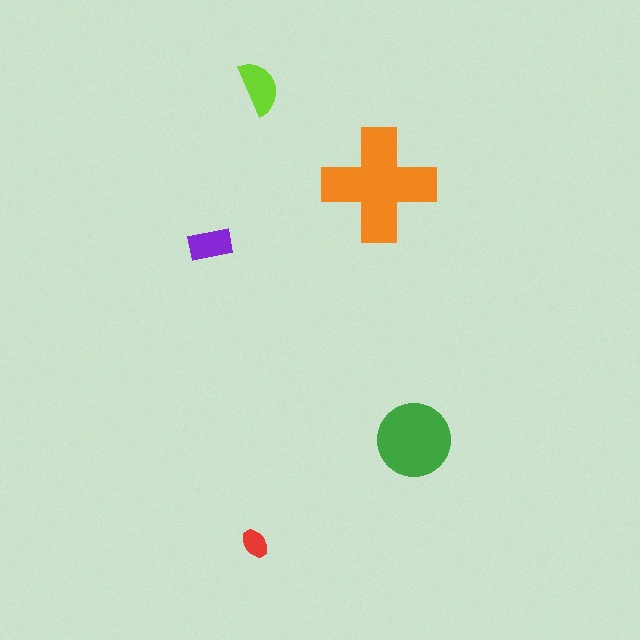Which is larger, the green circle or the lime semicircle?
The green circle.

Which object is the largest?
The orange cross.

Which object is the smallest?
The red ellipse.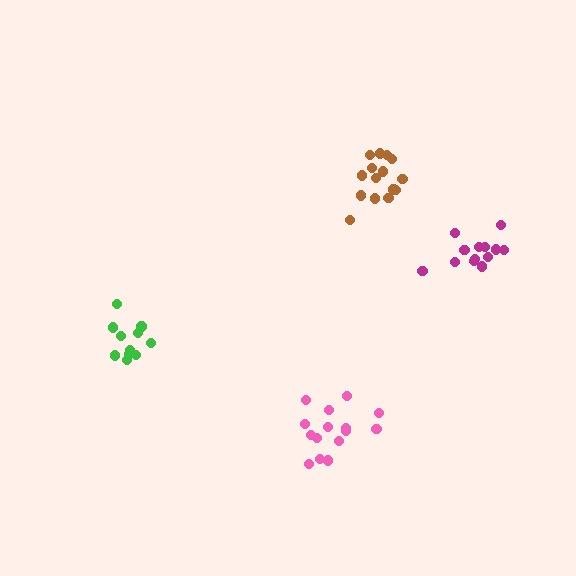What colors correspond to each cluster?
The clusters are colored: pink, magenta, brown, green.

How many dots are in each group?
Group 1: 15 dots, Group 2: 13 dots, Group 3: 15 dots, Group 4: 11 dots (54 total).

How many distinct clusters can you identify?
There are 4 distinct clusters.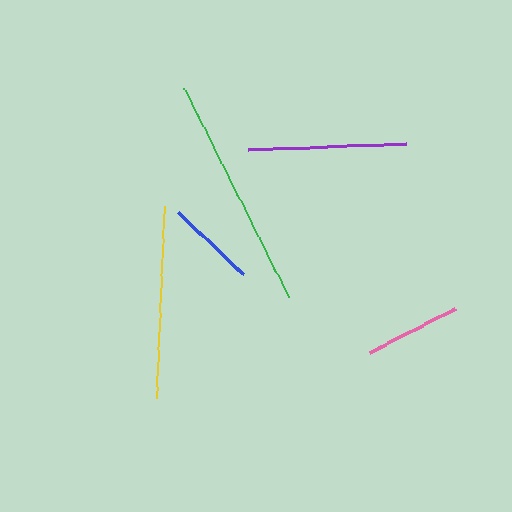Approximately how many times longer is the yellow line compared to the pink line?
The yellow line is approximately 2.0 times the length of the pink line.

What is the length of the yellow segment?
The yellow segment is approximately 191 pixels long.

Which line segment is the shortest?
The blue line is the shortest at approximately 90 pixels.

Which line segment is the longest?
The green line is the longest at approximately 234 pixels.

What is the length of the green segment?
The green segment is approximately 234 pixels long.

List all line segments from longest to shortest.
From longest to shortest: green, yellow, purple, pink, blue.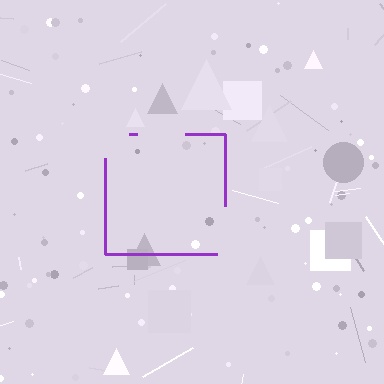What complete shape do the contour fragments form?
The contour fragments form a square.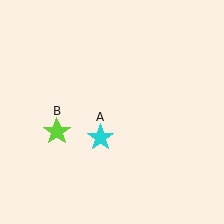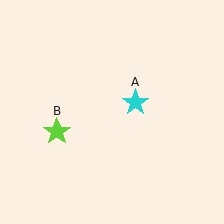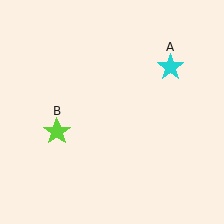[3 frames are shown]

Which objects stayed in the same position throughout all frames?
Lime star (object B) remained stationary.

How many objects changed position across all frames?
1 object changed position: cyan star (object A).